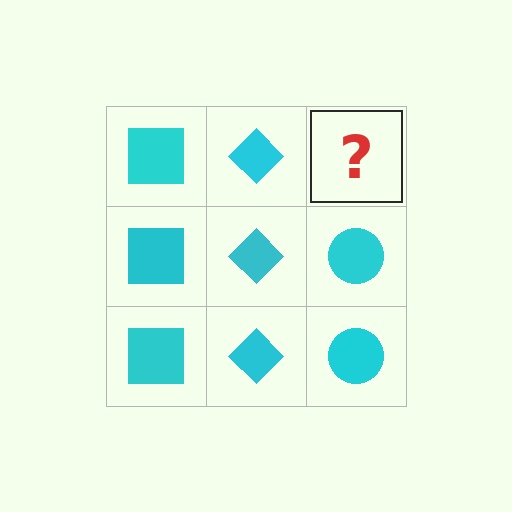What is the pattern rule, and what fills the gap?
The rule is that each column has a consistent shape. The gap should be filled with a cyan circle.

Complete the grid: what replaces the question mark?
The question mark should be replaced with a cyan circle.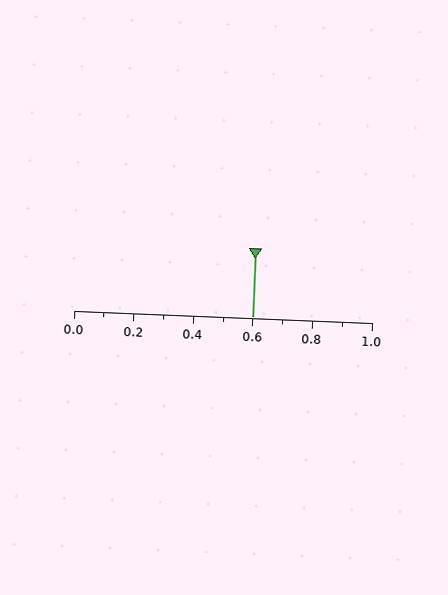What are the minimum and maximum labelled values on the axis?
The axis runs from 0.0 to 1.0.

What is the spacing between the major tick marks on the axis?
The major ticks are spaced 0.2 apart.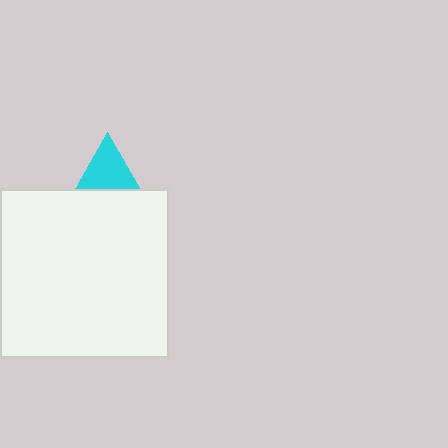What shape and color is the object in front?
The object in front is a white square.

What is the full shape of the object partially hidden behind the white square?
The partially hidden object is a cyan triangle.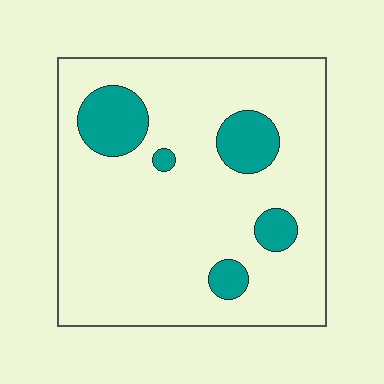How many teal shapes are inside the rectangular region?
5.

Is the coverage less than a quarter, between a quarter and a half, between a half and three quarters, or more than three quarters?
Less than a quarter.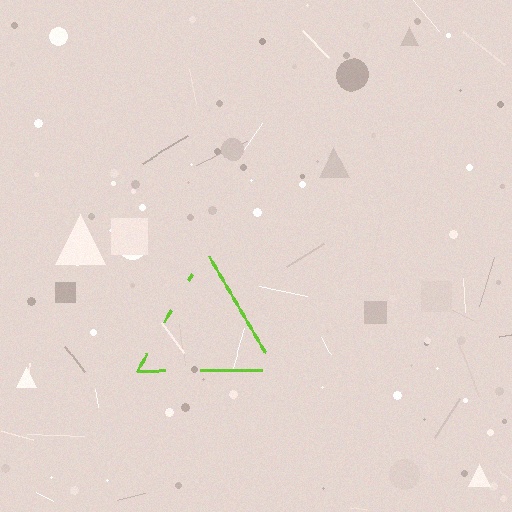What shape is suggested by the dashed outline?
The dashed outline suggests a triangle.